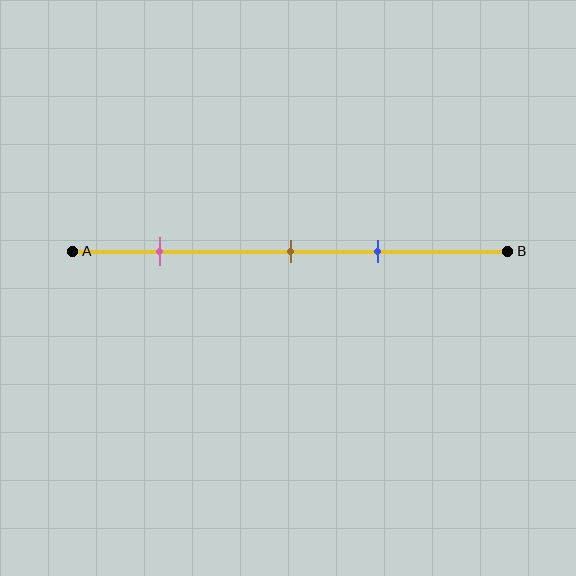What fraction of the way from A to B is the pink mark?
The pink mark is approximately 20% (0.2) of the way from A to B.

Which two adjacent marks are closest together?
The brown and blue marks are the closest adjacent pair.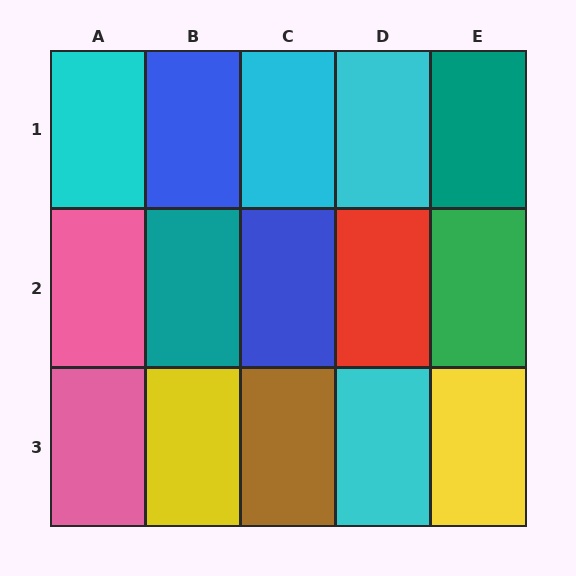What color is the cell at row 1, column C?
Cyan.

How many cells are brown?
1 cell is brown.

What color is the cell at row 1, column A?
Cyan.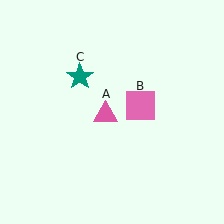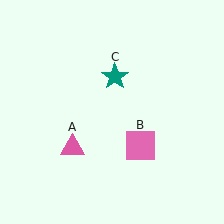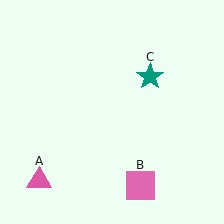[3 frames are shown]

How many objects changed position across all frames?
3 objects changed position: pink triangle (object A), pink square (object B), teal star (object C).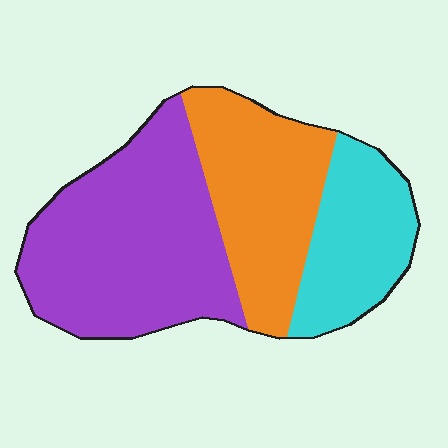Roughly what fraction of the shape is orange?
Orange takes up about one third (1/3) of the shape.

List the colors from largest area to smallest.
From largest to smallest: purple, orange, cyan.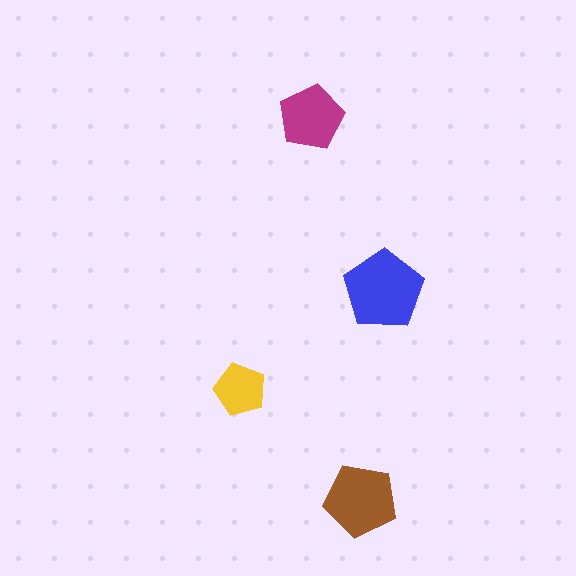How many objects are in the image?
There are 4 objects in the image.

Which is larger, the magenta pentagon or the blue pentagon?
The blue one.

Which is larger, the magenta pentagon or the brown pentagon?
The brown one.